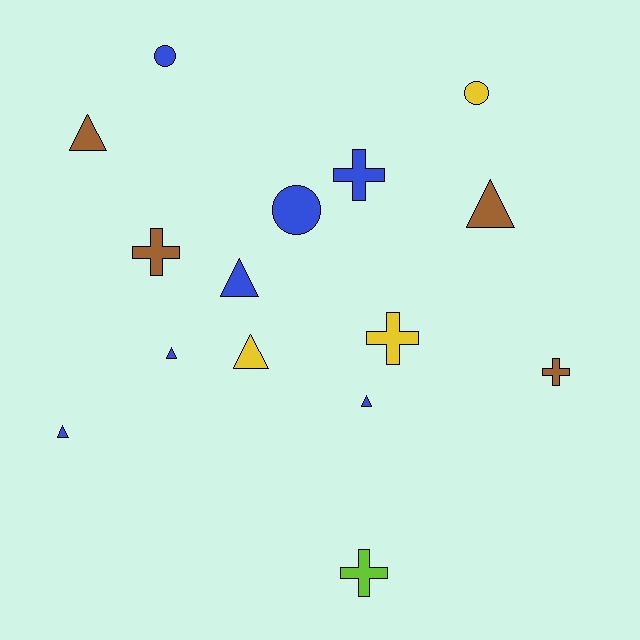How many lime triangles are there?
There are no lime triangles.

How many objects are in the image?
There are 15 objects.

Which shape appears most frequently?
Triangle, with 7 objects.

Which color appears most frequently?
Blue, with 7 objects.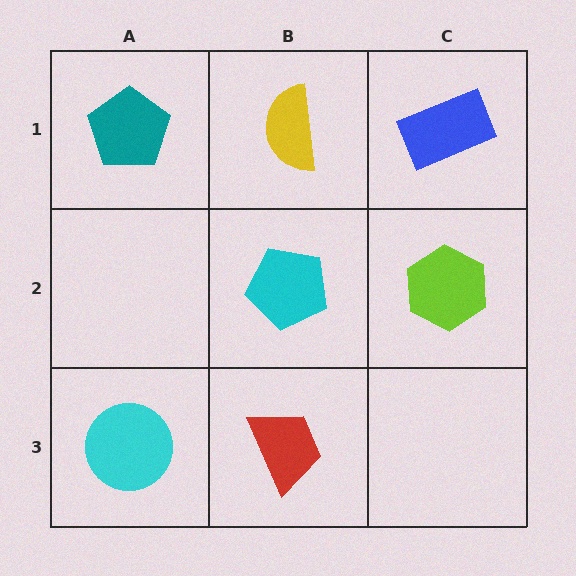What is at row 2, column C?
A lime hexagon.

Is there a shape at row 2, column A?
No, that cell is empty.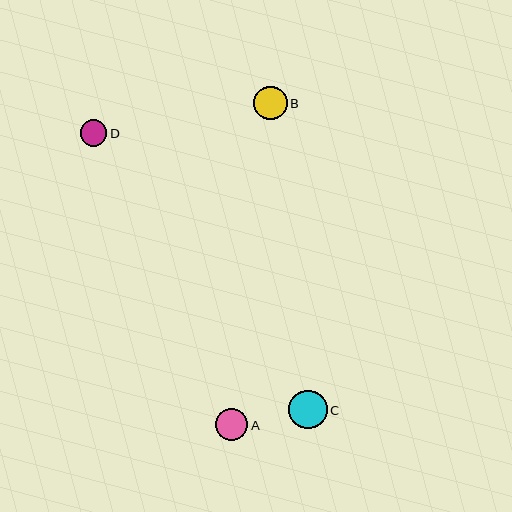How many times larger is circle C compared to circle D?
Circle C is approximately 1.4 times the size of circle D.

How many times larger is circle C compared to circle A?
Circle C is approximately 1.2 times the size of circle A.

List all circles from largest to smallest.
From largest to smallest: C, B, A, D.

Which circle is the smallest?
Circle D is the smallest with a size of approximately 27 pixels.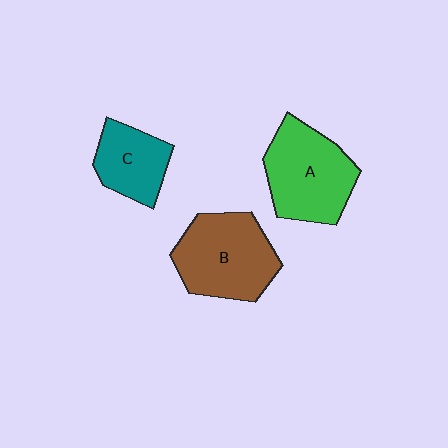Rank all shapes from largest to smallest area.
From largest to smallest: B (brown), A (green), C (teal).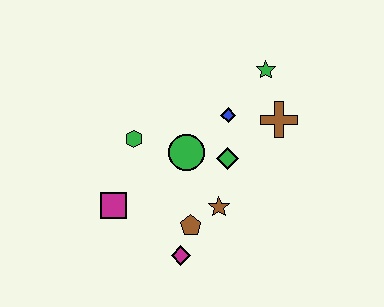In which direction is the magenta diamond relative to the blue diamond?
The magenta diamond is below the blue diamond.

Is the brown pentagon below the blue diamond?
Yes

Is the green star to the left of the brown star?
No